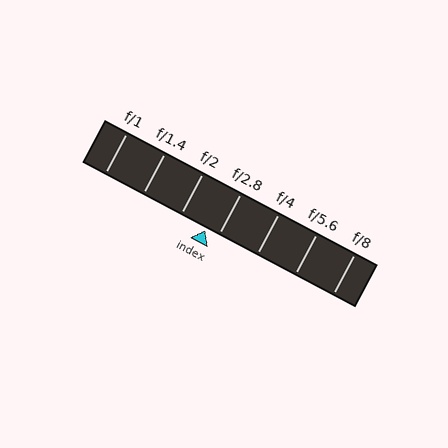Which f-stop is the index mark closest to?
The index mark is closest to f/2.8.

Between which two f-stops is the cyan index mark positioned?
The index mark is between f/2 and f/2.8.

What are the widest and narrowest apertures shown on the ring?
The widest aperture shown is f/1 and the narrowest is f/8.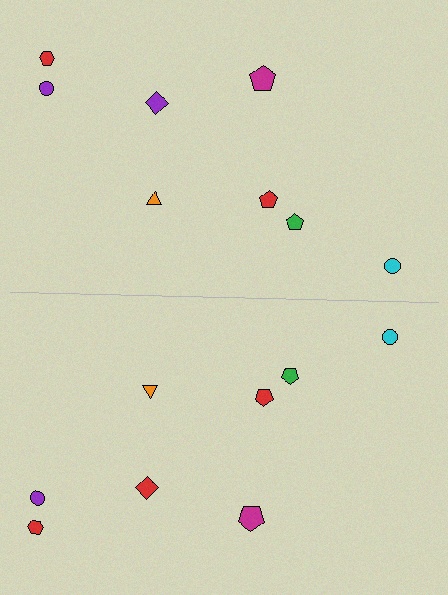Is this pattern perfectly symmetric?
No, the pattern is not perfectly symmetric. The red diamond on the bottom side breaks the symmetry — its mirror counterpart is purple.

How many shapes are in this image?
There are 16 shapes in this image.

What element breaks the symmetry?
The red diamond on the bottom side breaks the symmetry — its mirror counterpart is purple.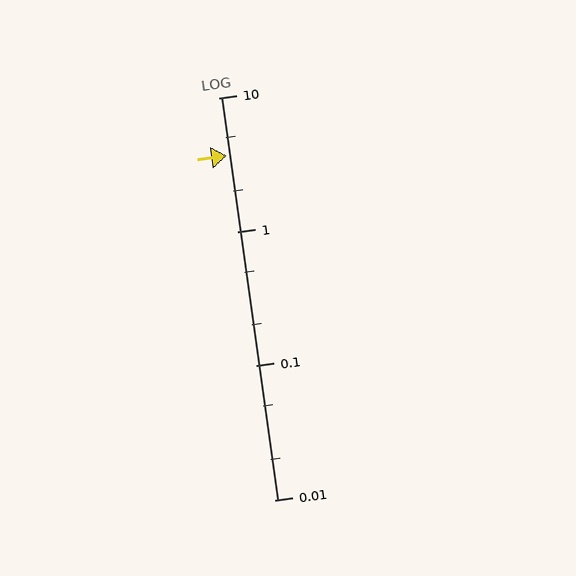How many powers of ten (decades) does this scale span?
The scale spans 3 decades, from 0.01 to 10.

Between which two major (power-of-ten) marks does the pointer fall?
The pointer is between 1 and 10.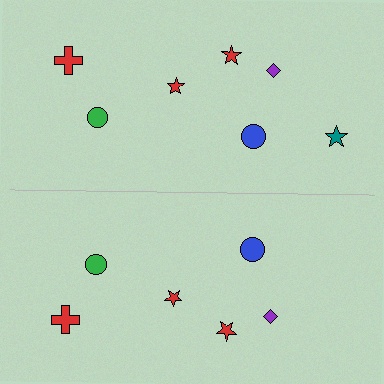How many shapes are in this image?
There are 13 shapes in this image.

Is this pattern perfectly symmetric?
No, the pattern is not perfectly symmetric. A teal star is missing from the bottom side.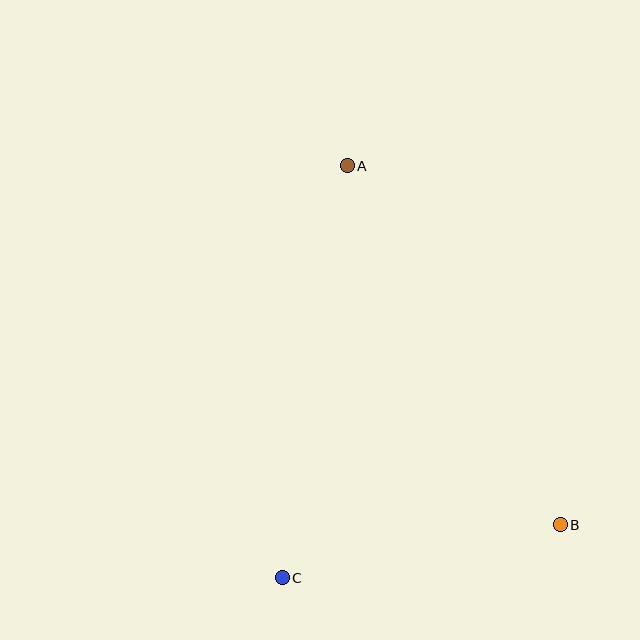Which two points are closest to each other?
Points B and C are closest to each other.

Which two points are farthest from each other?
Points A and B are farthest from each other.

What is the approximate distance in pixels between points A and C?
The distance between A and C is approximately 417 pixels.